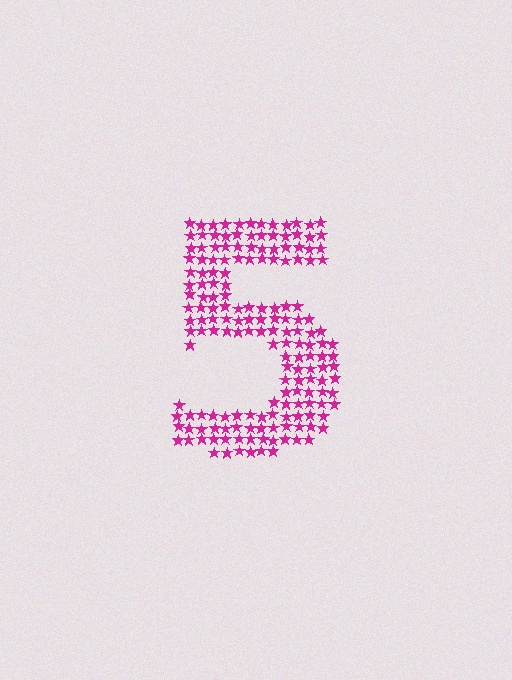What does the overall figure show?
The overall figure shows the digit 5.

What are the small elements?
The small elements are stars.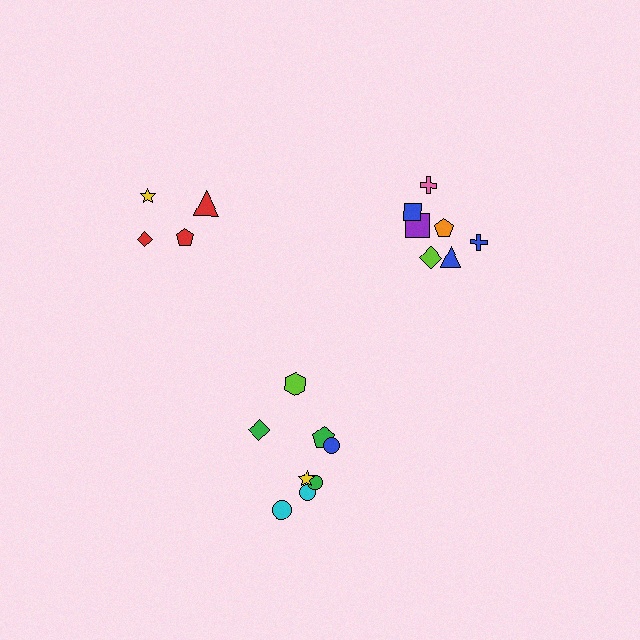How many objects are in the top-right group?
There are 7 objects.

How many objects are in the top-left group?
There are 4 objects.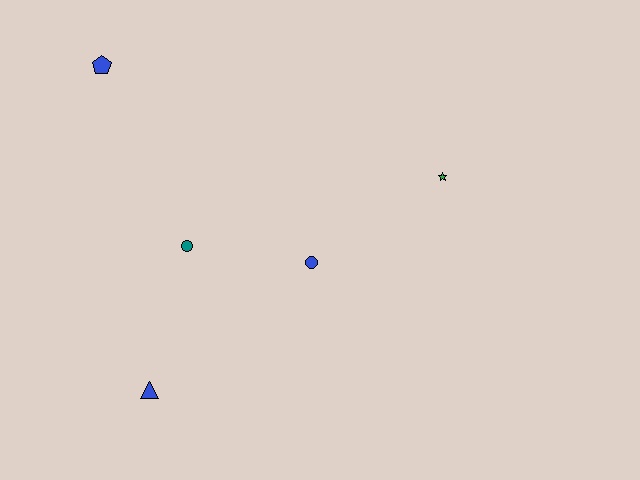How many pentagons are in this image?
There is 1 pentagon.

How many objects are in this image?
There are 5 objects.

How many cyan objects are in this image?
There are no cyan objects.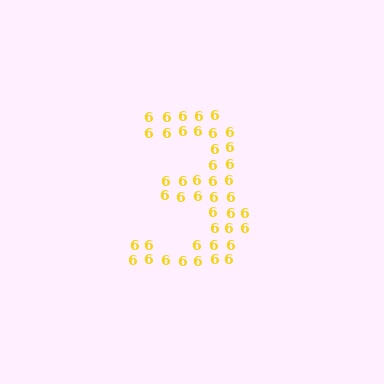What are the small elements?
The small elements are digit 6's.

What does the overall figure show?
The overall figure shows the digit 3.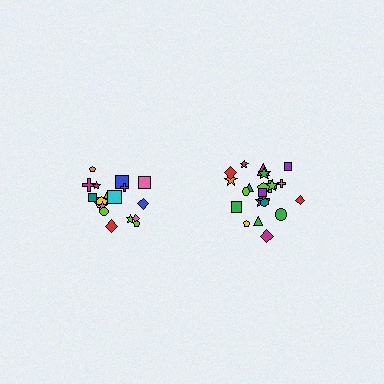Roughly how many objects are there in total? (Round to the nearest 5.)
Roughly 40 objects in total.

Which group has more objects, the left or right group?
The right group.